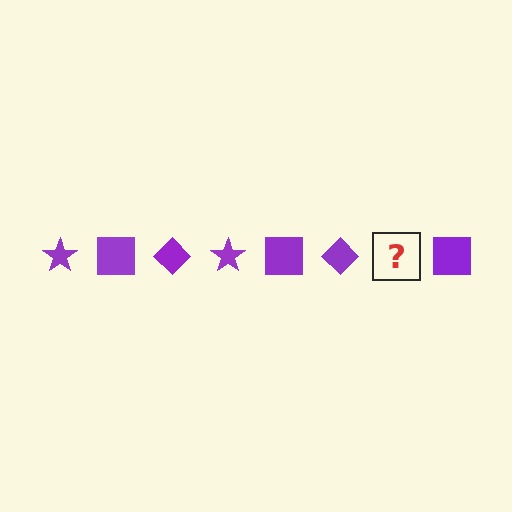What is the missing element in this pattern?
The missing element is a purple star.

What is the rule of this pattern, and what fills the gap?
The rule is that the pattern cycles through star, square, diamond shapes in purple. The gap should be filled with a purple star.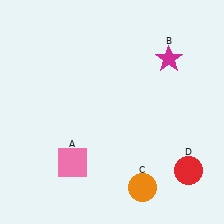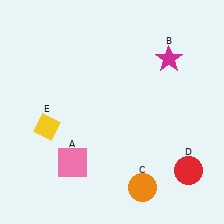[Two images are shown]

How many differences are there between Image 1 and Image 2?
There is 1 difference between the two images.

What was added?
A yellow diamond (E) was added in Image 2.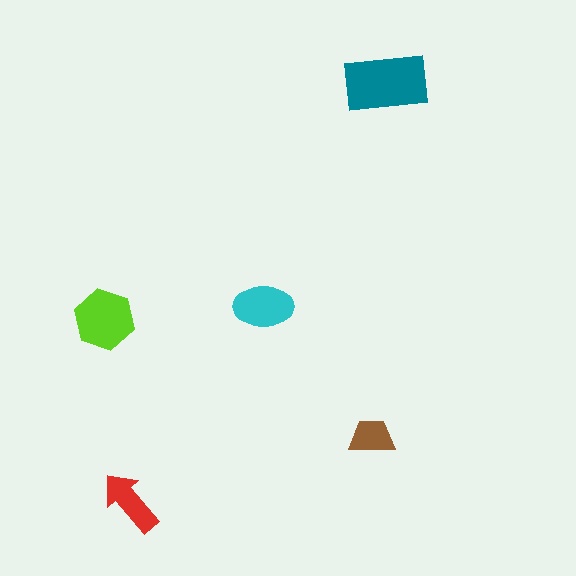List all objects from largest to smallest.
The teal rectangle, the lime hexagon, the cyan ellipse, the red arrow, the brown trapezoid.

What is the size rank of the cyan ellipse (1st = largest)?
3rd.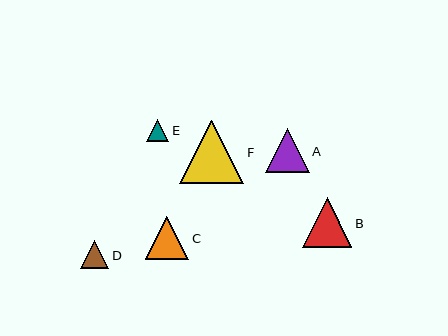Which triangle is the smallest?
Triangle E is the smallest with a size of approximately 22 pixels.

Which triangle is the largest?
Triangle F is the largest with a size of approximately 64 pixels.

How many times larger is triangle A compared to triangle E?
Triangle A is approximately 1.9 times the size of triangle E.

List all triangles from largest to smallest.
From largest to smallest: F, B, C, A, D, E.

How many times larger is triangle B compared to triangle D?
Triangle B is approximately 1.8 times the size of triangle D.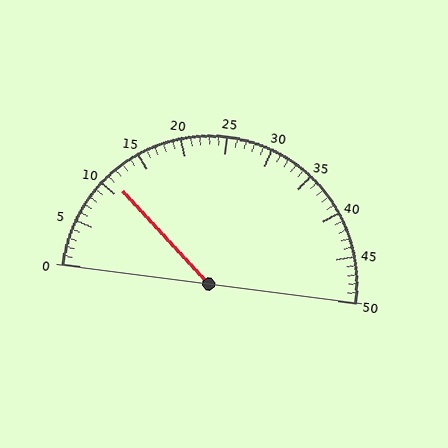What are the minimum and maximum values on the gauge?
The gauge ranges from 0 to 50.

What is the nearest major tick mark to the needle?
The nearest major tick mark is 10.